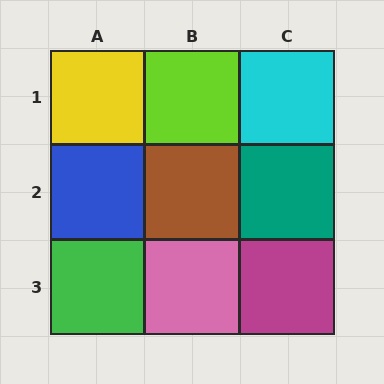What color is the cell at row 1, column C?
Cyan.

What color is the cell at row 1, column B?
Lime.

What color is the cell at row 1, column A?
Yellow.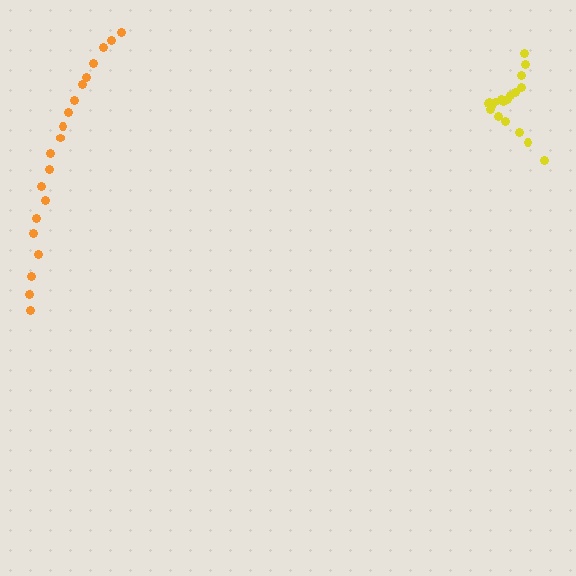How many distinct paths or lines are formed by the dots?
There are 2 distinct paths.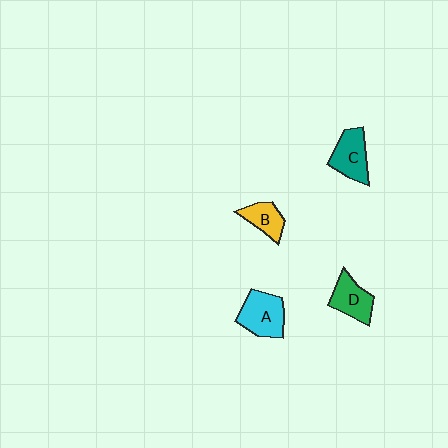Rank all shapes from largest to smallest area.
From largest to smallest: A (cyan), C (teal), D (green), B (yellow).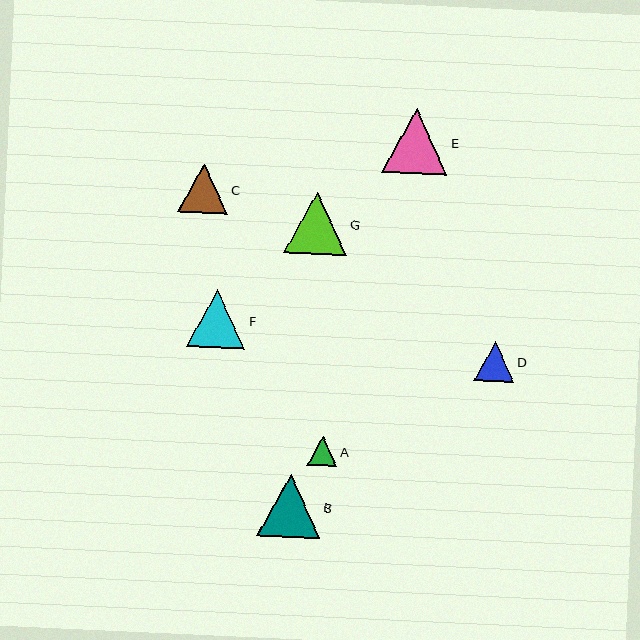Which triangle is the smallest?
Triangle A is the smallest with a size of approximately 29 pixels.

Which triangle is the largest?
Triangle E is the largest with a size of approximately 65 pixels.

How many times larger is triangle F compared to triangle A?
Triangle F is approximately 2.0 times the size of triangle A.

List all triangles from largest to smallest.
From largest to smallest: E, B, G, F, C, D, A.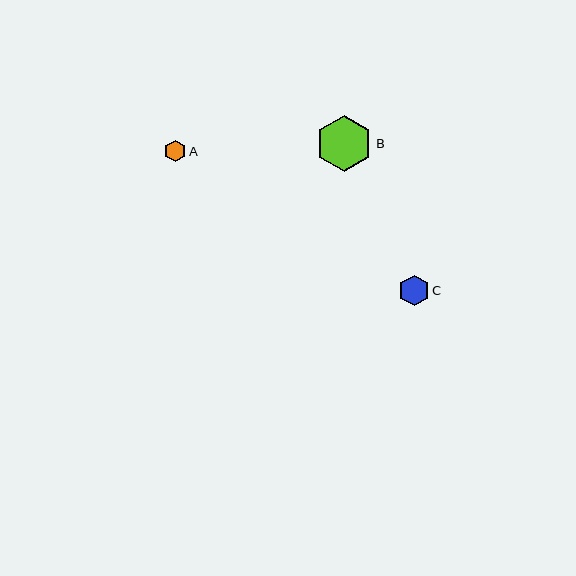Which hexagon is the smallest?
Hexagon A is the smallest with a size of approximately 21 pixels.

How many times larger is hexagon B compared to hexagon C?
Hexagon B is approximately 1.8 times the size of hexagon C.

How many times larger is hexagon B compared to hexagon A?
Hexagon B is approximately 2.7 times the size of hexagon A.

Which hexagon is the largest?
Hexagon B is the largest with a size of approximately 56 pixels.